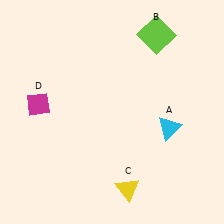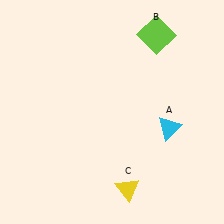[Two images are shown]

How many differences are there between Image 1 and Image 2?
There is 1 difference between the two images.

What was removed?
The magenta diamond (D) was removed in Image 2.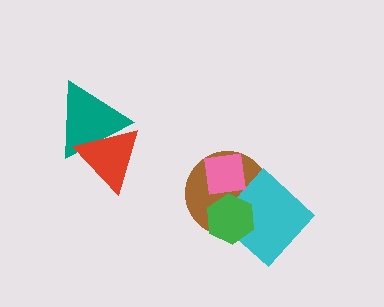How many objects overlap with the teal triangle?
1 object overlaps with the teal triangle.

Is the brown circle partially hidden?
Yes, it is partially covered by another shape.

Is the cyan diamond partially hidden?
Yes, it is partially covered by another shape.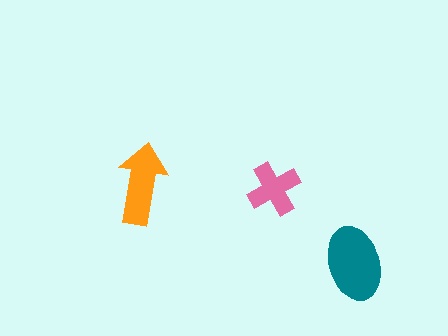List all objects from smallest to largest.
The pink cross, the orange arrow, the teal ellipse.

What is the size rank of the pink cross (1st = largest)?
3rd.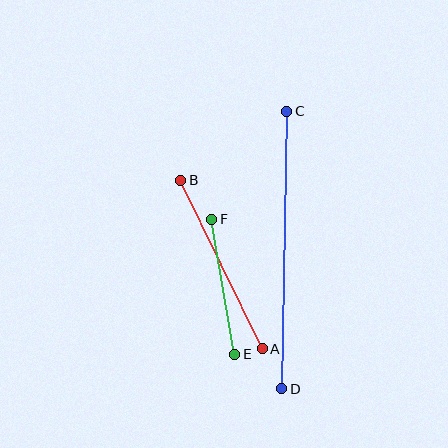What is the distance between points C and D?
The distance is approximately 278 pixels.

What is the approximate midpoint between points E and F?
The midpoint is at approximately (223, 287) pixels.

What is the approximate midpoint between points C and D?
The midpoint is at approximately (284, 250) pixels.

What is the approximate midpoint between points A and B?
The midpoint is at approximately (222, 264) pixels.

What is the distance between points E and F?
The distance is approximately 137 pixels.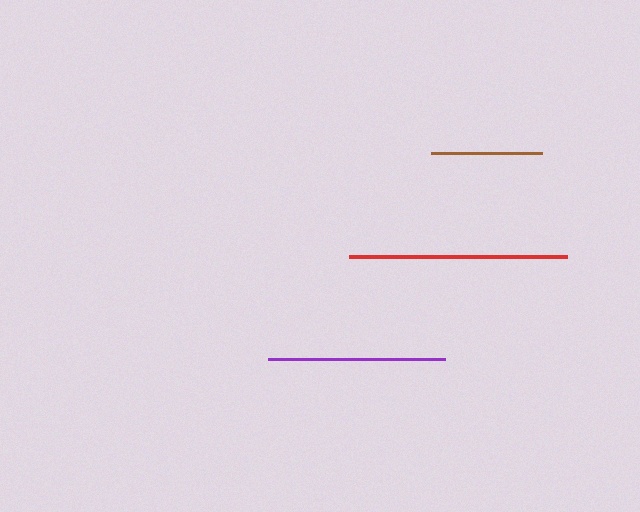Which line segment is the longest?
The red line is the longest at approximately 218 pixels.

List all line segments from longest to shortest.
From longest to shortest: red, purple, brown.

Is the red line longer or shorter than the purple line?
The red line is longer than the purple line.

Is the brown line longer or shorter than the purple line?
The purple line is longer than the brown line.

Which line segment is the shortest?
The brown line is the shortest at approximately 110 pixels.